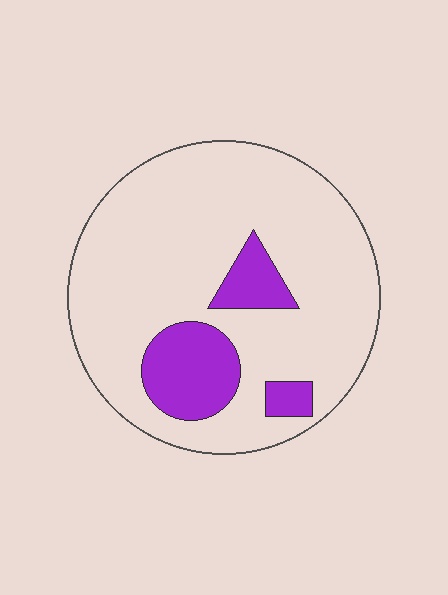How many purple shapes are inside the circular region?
3.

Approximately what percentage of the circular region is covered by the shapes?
Approximately 15%.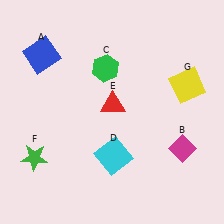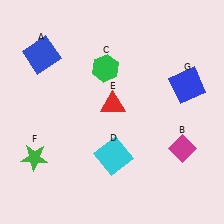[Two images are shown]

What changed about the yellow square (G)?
In Image 1, G is yellow. In Image 2, it changed to blue.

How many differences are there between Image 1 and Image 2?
There is 1 difference between the two images.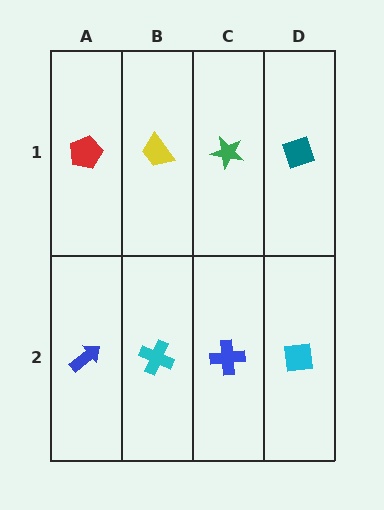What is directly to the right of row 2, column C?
A cyan square.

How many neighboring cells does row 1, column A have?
2.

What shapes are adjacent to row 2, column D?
A teal diamond (row 1, column D), a blue cross (row 2, column C).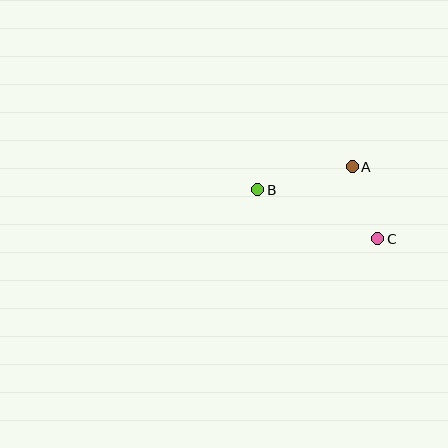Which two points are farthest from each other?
Points B and C are farthest from each other.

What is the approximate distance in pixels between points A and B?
The distance between A and B is approximately 98 pixels.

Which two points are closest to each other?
Points A and C are closest to each other.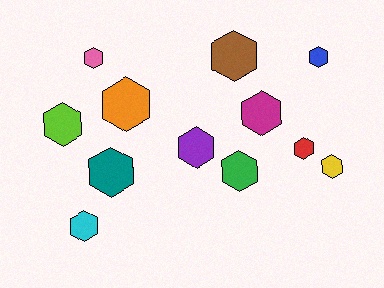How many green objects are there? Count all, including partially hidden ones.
There is 1 green object.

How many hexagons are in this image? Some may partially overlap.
There are 12 hexagons.